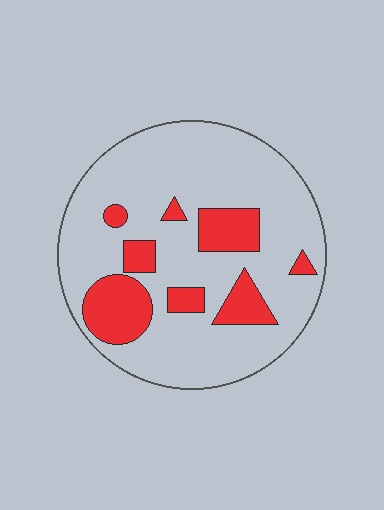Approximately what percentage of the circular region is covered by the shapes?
Approximately 20%.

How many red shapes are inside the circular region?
8.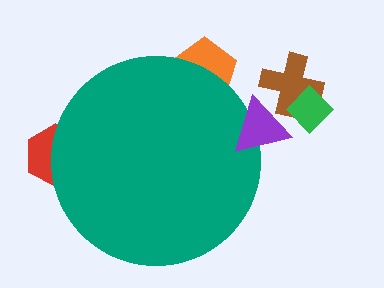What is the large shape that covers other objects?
A teal circle.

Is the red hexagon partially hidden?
Yes, the red hexagon is partially hidden behind the teal circle.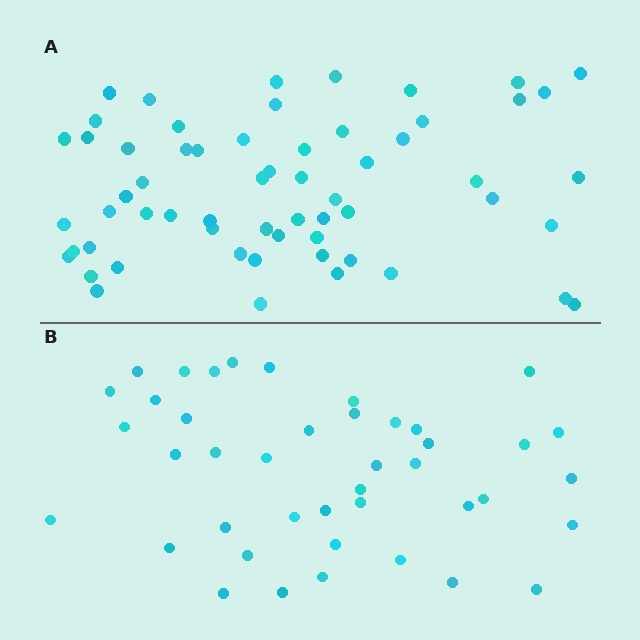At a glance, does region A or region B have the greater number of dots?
Region A (the top region) has more dots.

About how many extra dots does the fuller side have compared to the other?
Region A has approximately 20 more dots than region B.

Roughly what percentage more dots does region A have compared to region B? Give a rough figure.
About 45% more.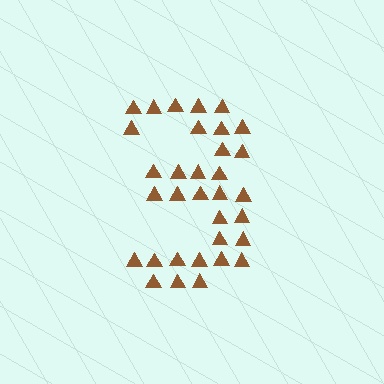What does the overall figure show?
The overall figure shows the digit 3.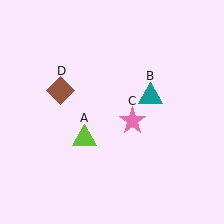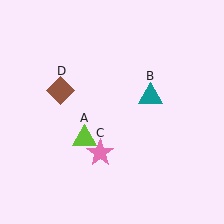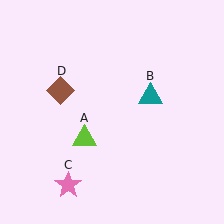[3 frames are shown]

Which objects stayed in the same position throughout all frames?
Lime triangle (object A) and teal triangle (object B) and brown diamond (object D) remained stationary.